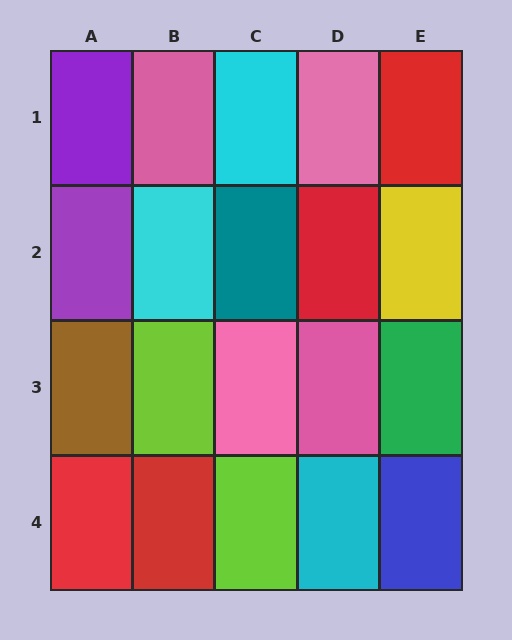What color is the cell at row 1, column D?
Pink.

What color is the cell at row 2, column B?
Cyan.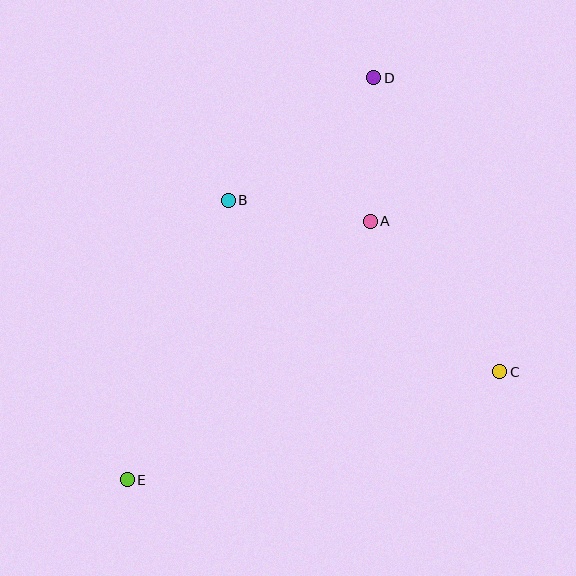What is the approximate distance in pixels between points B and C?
The distance between B and C is approximately 321 pixels.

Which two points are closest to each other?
Points A and B are closest to each other.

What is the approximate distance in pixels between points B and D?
The distance between B and D is approximately 190 pixels.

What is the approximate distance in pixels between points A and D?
The distance between A and D is approximately 144 pixels.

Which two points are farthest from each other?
Points D and E are farthest from each other.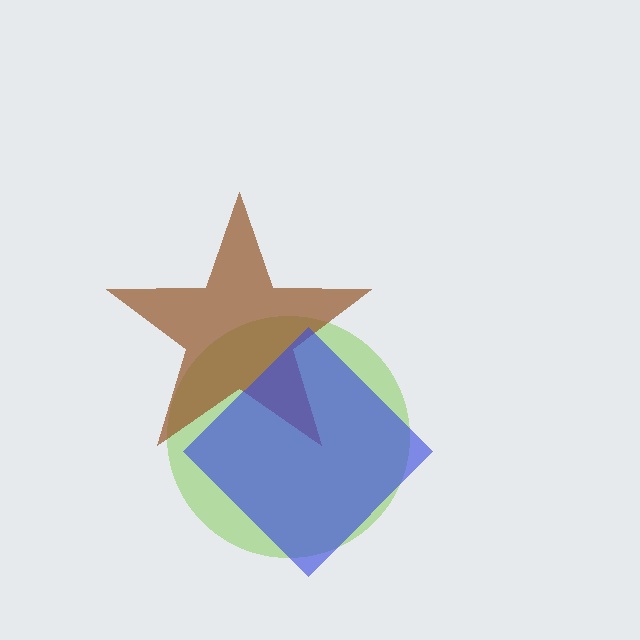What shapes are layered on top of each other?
The layered shapes are: a lime circle, a brown star, a blue diamond.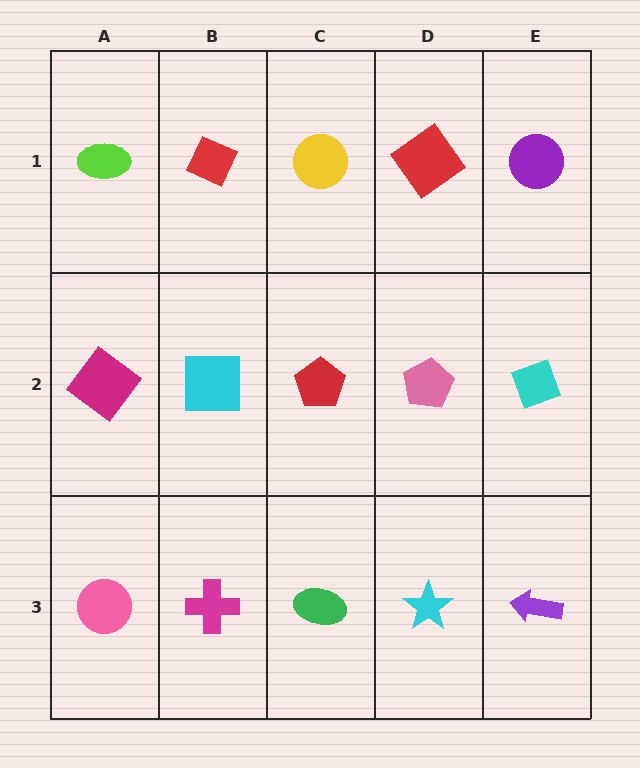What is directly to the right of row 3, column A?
A magenta cross.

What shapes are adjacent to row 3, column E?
A cyan diamond (row 2, column E), a cyan star (row 3, column D).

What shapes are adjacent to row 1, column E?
A cyan diamond (row 2, column E), a red diamond (row 1, column D).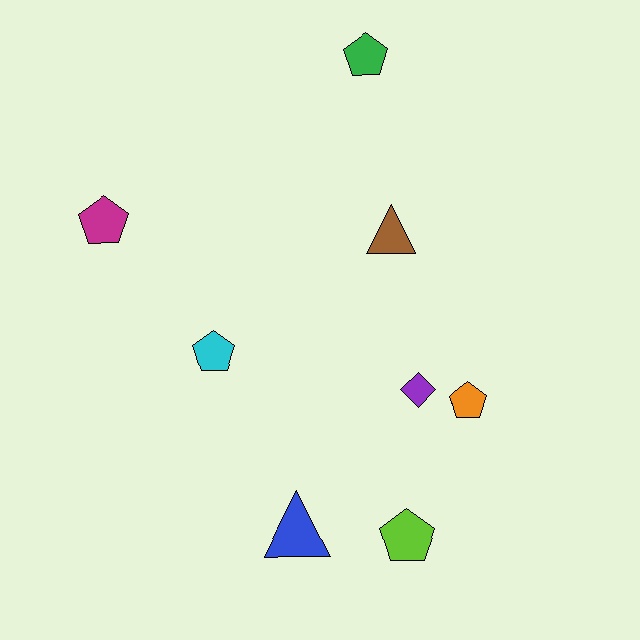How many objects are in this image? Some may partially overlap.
There are 8 objects.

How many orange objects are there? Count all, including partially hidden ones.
There is 1 orange object.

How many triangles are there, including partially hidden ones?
There are 2 triangles.